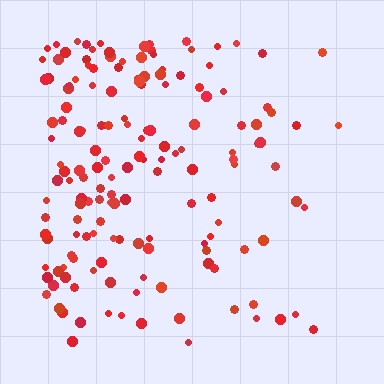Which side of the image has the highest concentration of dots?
The left.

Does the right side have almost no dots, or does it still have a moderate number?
Still a moderate number, just noticeably fewer than the left.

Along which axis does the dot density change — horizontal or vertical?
Horizontal.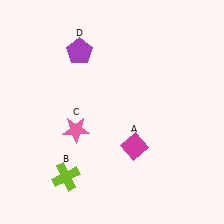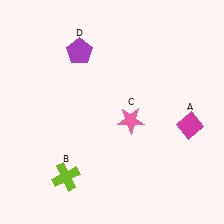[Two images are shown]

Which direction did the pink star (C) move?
The pink star (C) moved right.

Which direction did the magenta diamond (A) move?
The magenta diamond (A) moved right.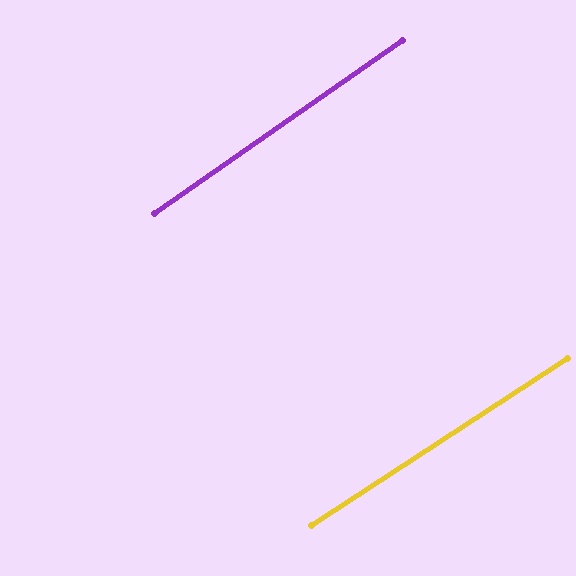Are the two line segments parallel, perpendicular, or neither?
Parallel — their directions differ by only 1.8°.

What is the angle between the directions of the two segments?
Approximately 2 degrees.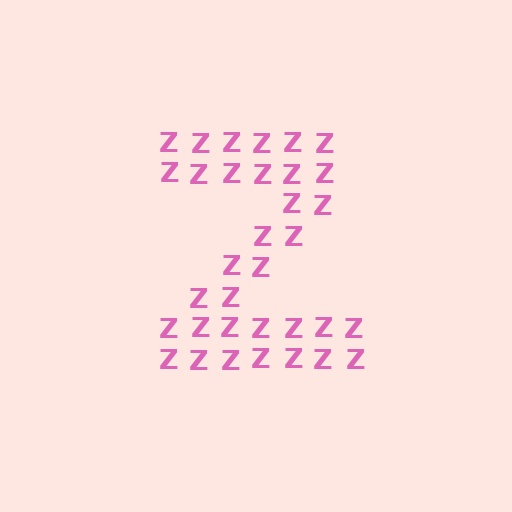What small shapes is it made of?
It is made of small letter Z's.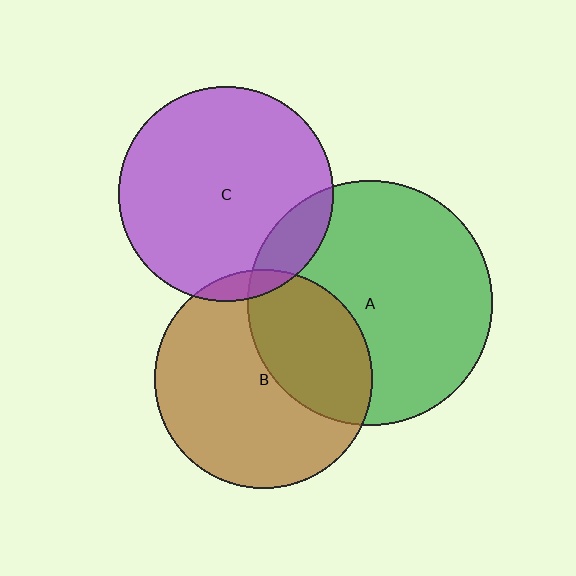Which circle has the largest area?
Circle A (green).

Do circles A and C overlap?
Yes.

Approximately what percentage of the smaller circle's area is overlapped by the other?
Approximately 15%.